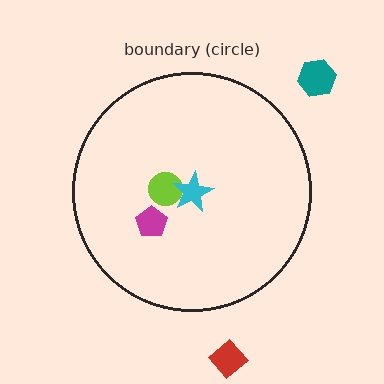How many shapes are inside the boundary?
3 inside, 2 outside.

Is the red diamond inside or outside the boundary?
Outside.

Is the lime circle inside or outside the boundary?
Inside.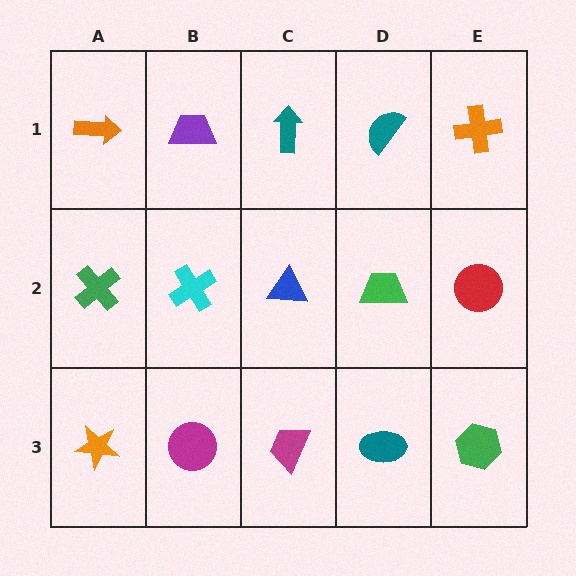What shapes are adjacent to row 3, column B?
A cyan cross (row 2, column B), an orange star (row 3, column A), a magenta trapezoid (row 3, column C).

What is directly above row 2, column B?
A purple trapezoid.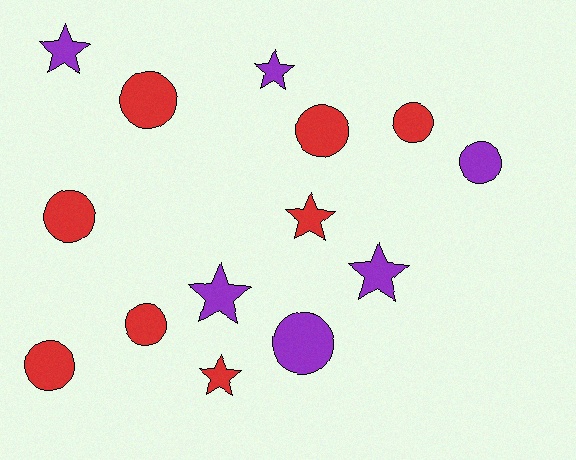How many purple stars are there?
There are 4 purple stars.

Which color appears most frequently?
Red, with 8 objects.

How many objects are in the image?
There are 14 objects.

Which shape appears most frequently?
Circle, with 8 objects.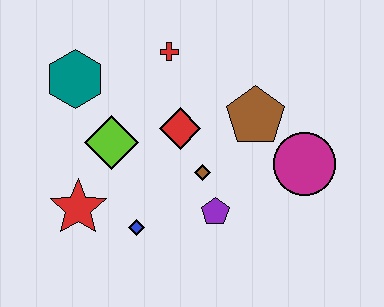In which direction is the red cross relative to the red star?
The red cross is above the red star.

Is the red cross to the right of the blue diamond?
Yes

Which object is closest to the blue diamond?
The red star is closest to the blue diamond.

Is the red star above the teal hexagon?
No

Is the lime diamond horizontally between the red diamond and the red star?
Yes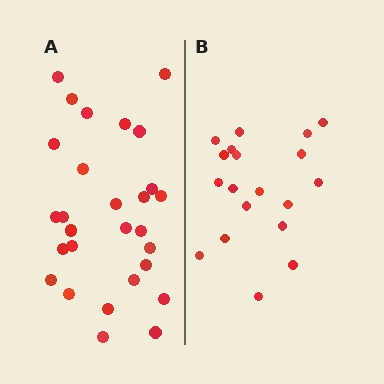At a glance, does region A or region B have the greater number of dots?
Region A (the left region) has more dots.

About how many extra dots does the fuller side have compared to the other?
Region A has roughly 8 or so more dots than region B.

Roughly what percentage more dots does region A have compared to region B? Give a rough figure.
About 45% more.